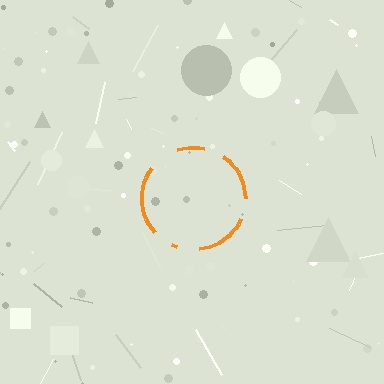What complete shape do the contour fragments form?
The contour fragments form a circle.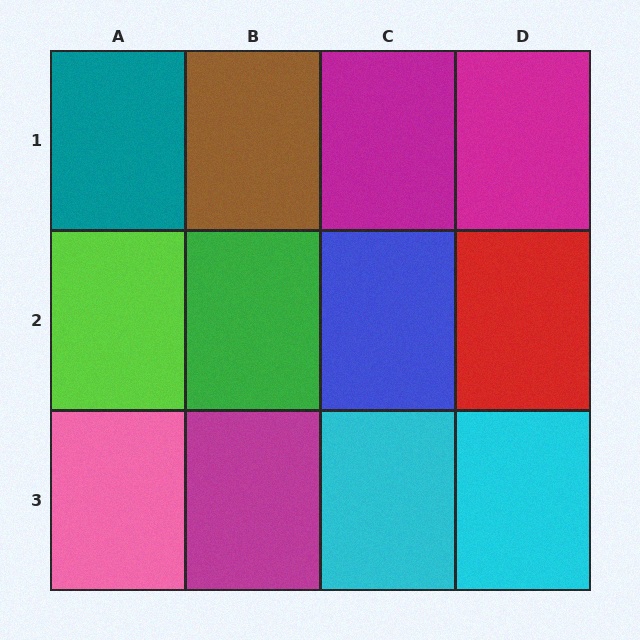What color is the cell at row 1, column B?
Brown.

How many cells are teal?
1 cell is teal.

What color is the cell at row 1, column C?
Magenta.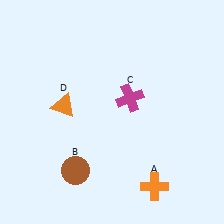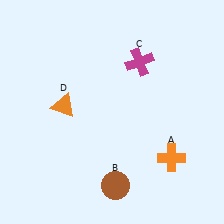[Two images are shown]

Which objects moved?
The objects that moved are: the orange cross (A), the brown circle (B), the magenta cross (C).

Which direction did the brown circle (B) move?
The brown circle (B) moved right.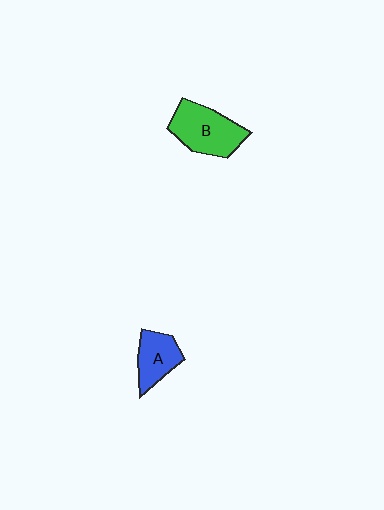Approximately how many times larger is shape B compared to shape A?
Approximately 1.5 times.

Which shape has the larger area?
Shape B (green).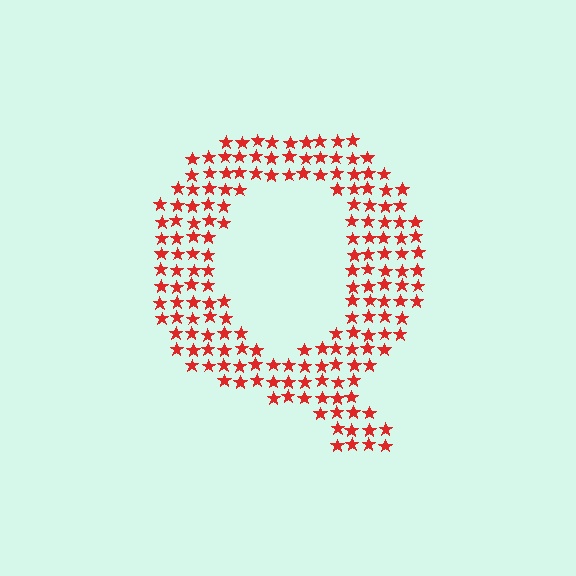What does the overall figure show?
The overall figure shows the letter Q.